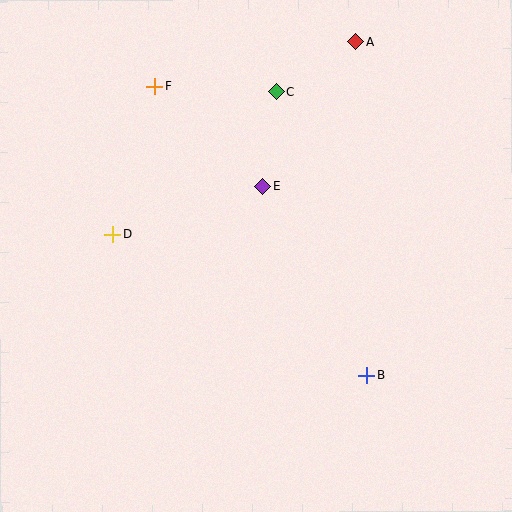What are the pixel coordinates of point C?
Point C is at (276, 92).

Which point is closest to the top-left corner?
Point F is closest to the top-left corner.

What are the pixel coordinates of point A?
Point A is at (355, 42).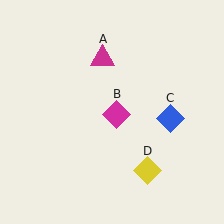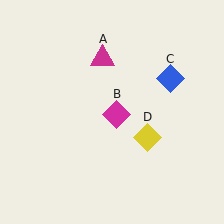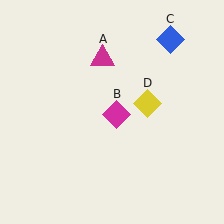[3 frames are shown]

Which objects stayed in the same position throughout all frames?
Magenta triangle (object A) and magenta diamond (object B) remained stationary.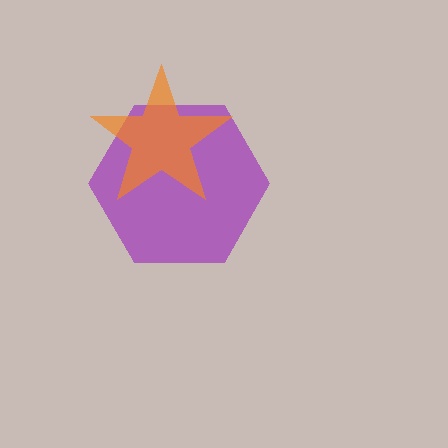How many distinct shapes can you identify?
There are 2 distinct shapes: a purple hexagon, an orange star.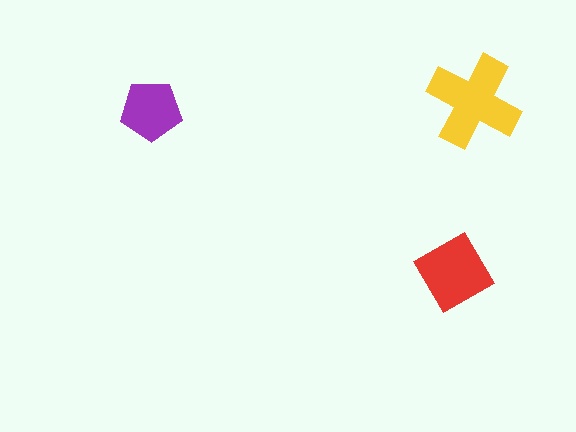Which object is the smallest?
The purple pentagon.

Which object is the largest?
The yellow cross.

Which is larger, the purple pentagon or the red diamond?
The red diamond.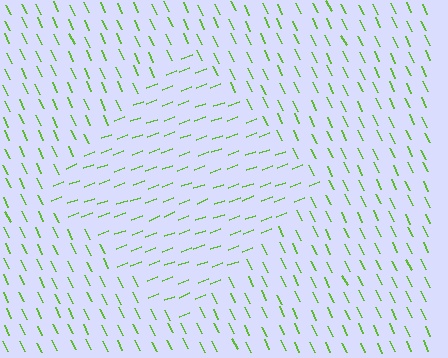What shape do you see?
I see a diamond.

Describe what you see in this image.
The image is filled with small lime line segments. A diamond region in the image has lines oriented differently from the surrounding lines, creating a visible texture boundary.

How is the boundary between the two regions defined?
The boundary is defined purely by a change in line orientation (approximately 84 degrees difference). All lines are the same color and thickness.